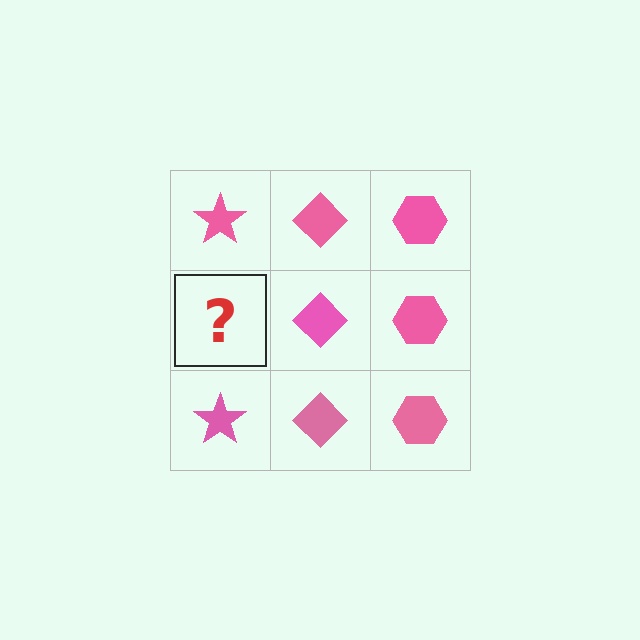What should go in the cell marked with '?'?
The missing cell should contain a pink star.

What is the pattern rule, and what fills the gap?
The rule is that each column has a consistent shape. The gap should be filled with a pink star.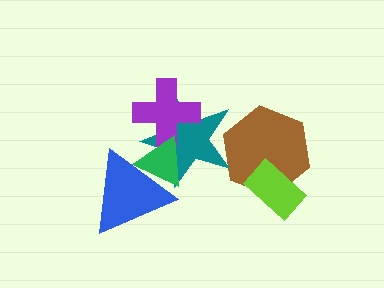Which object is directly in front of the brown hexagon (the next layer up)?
The teal star is directly in front of the brown hexagon.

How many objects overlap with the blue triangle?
2 objects overlap with the blue triangle.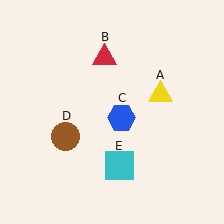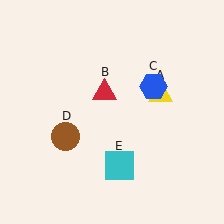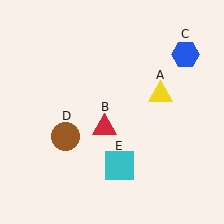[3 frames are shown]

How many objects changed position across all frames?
2 objects changed position: red triangle (object B), blue hexagon (object C).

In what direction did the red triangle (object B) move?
The red triangle (object B) moved down.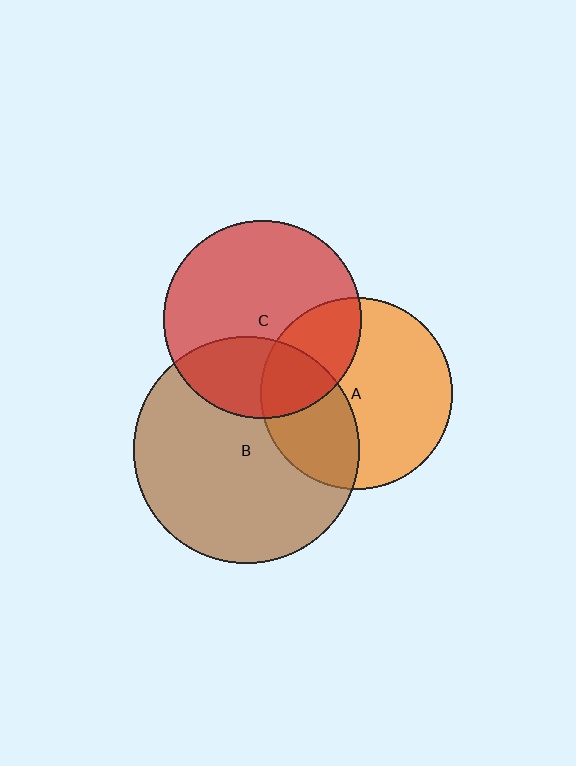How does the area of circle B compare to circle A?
Approximately 1.4 times.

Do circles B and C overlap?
Yes.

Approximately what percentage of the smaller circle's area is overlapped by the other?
Approximately 30%.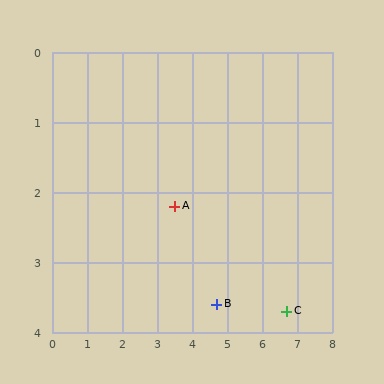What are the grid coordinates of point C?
Point C is at approximately (6.7, 3.7).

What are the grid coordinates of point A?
Point A is at approximately (3.5, 2.2).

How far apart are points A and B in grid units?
Points A and B are about 1.8 grid units apart.